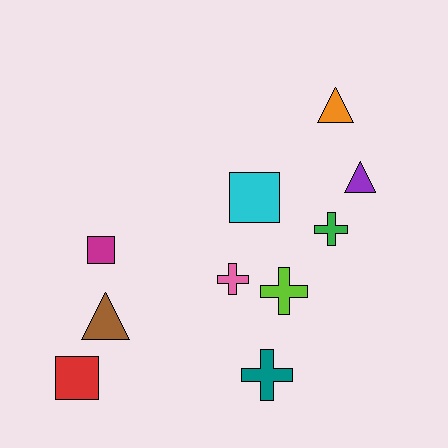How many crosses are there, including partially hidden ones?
There are 4 crosses.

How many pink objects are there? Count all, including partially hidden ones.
There is 1 pink object.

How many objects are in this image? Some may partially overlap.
There are 10 objects.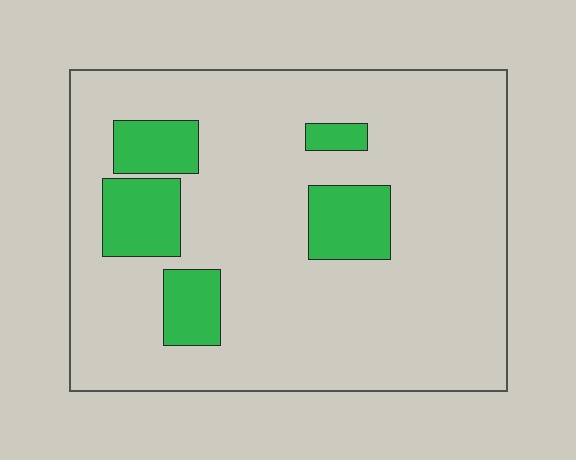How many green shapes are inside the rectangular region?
5.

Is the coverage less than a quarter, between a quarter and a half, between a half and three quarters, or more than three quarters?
Less than a quarter.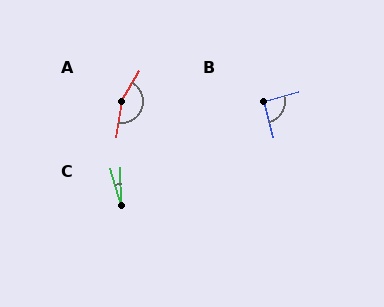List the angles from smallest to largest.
C (16°), B (91°), A (158°).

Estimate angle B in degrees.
Approximately 91 degrees.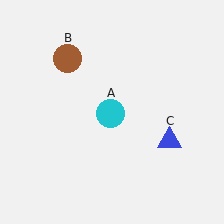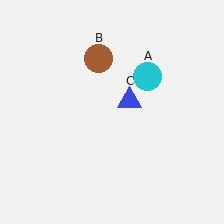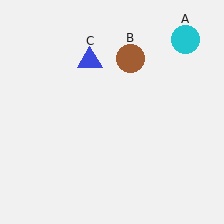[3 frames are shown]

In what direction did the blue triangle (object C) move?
The blue triangle (object C) moved up and to the left.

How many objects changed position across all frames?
3 objects changed position: cyan circle (object A), brown circle (object B), blue triangle (object C).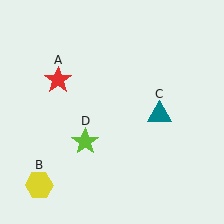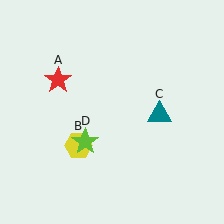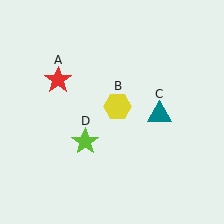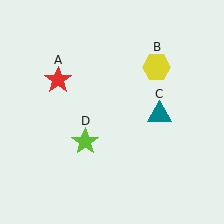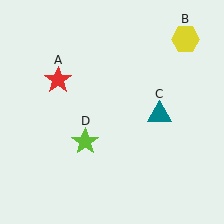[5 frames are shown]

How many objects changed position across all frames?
1 object changed position: yellow hexagon (object B).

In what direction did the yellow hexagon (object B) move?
The yellow hexagon (object B) moved up and to the right.